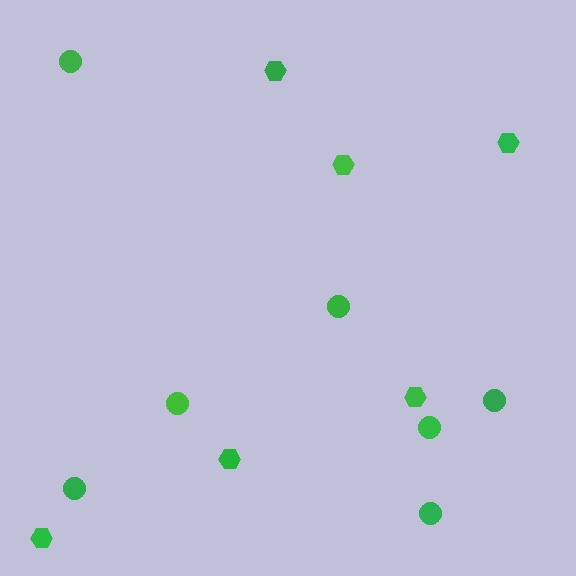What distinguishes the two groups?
There are 2 groups: one group of circles (7) and one group of hexagons (6).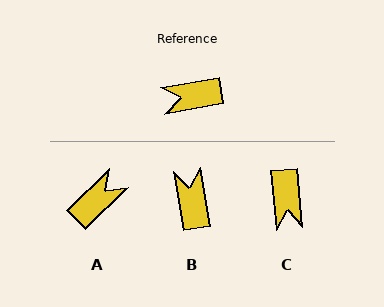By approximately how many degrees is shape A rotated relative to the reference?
Approximately 146 degrees clockwise.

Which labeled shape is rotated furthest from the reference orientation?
A, about 146 degrees away.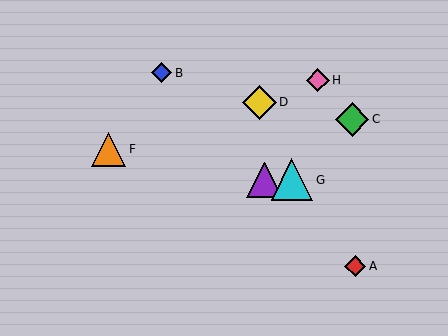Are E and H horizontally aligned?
No, E is at y≈180 and H is at y≈80.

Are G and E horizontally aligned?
Yes, both are at y≈180.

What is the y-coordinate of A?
Object A is at y≈266.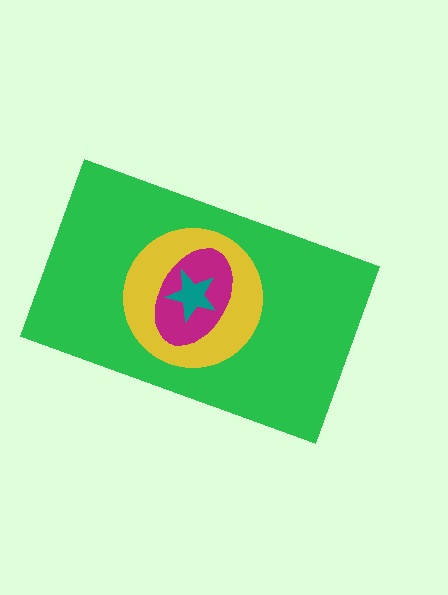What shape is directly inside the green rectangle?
The yellow circle.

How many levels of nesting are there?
4.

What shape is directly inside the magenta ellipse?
The teal star.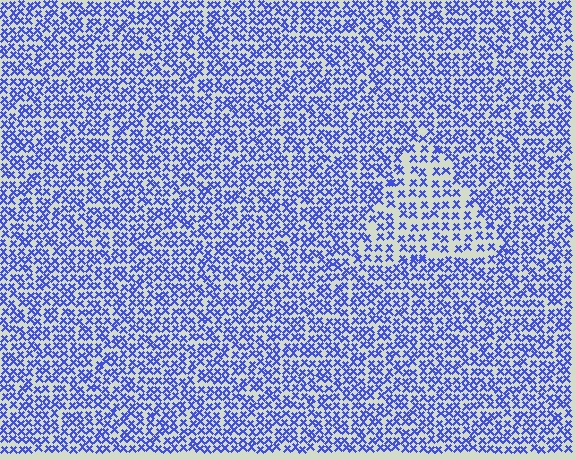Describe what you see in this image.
The image contains small blue elements arranged at two different densities. A triangle-shaped region is visible where the elements are less densely packed than the surrounding area.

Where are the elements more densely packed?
The elements are more densely packed outside the triangle boundary.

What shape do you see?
I see a triangle.